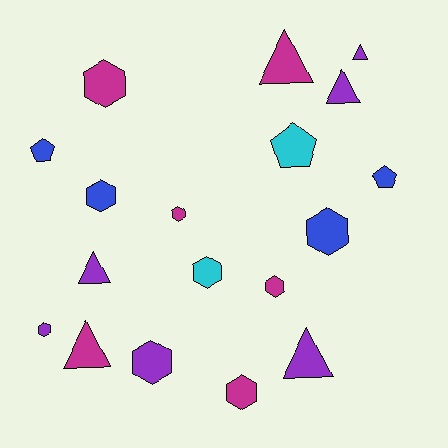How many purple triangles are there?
There are 4 purple triangles.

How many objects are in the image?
There are 18 objects.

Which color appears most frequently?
Purple, with 6 objects.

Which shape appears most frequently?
Hexagon, with 9 objects.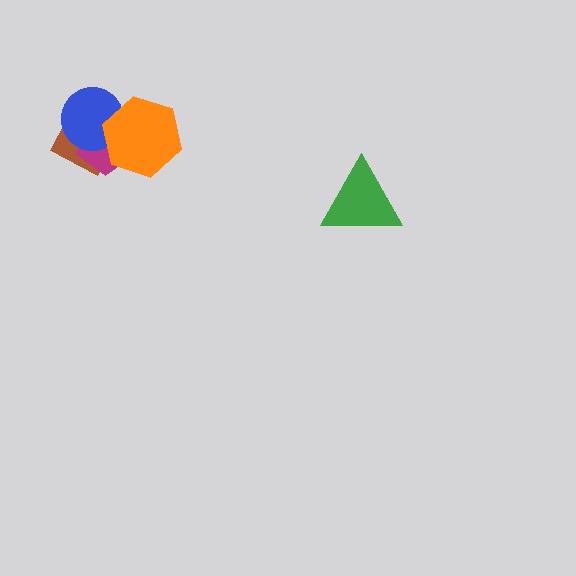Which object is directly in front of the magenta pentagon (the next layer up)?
The blue circle is directly in front of the magenta pentagon.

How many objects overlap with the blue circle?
3 objects overlap with the blue circle.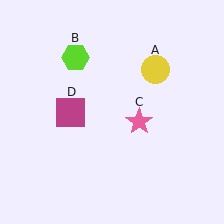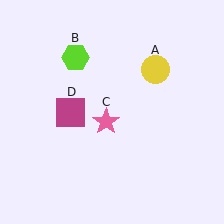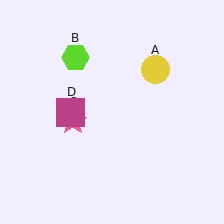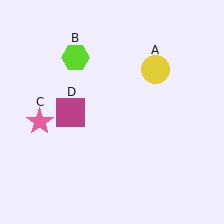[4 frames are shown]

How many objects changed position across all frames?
1 object changed position: pink star (object C).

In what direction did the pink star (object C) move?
The pink star (object C) moved left.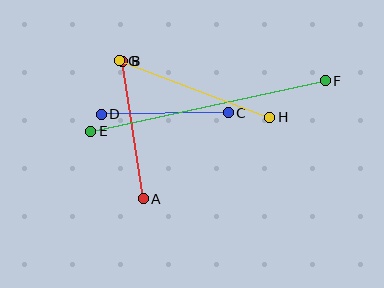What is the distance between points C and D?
The distance is approximately 127 pixels.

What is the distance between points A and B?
The distance is approximately 139 pixels.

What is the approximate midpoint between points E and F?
The midpoint is at approximately (208, 106) pixels.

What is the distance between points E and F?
The distance is approximately 240 pixels.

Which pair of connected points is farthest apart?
Points E and F are farthest apart.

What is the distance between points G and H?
The distance is approximately 160 pixels.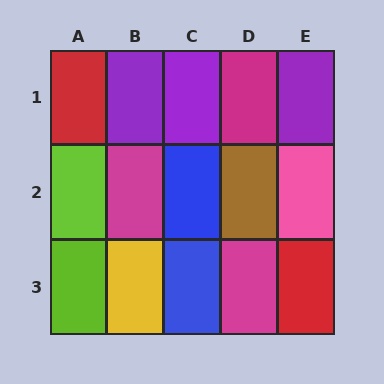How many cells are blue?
2 cells are blue.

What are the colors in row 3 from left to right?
Lime, yellow, blue, magenta, red.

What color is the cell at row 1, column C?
Purple.